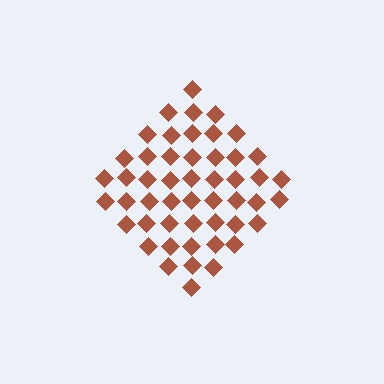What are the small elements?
The small elements are diamonds.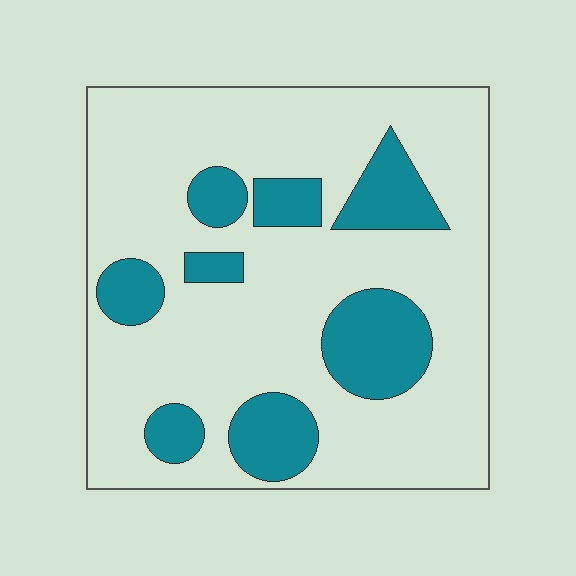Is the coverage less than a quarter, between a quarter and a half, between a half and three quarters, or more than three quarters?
Less than a quarter.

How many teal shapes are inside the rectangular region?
8.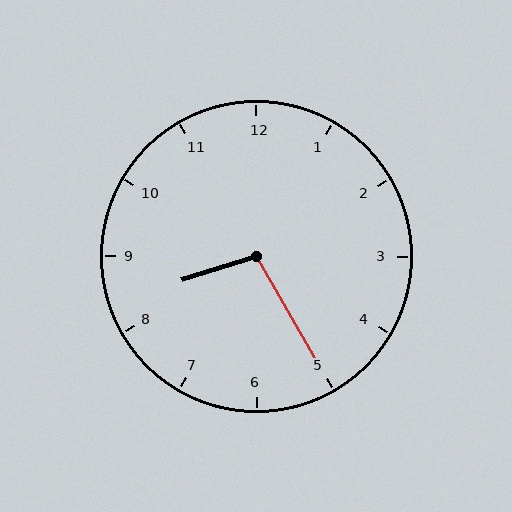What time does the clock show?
8:25.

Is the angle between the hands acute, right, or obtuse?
It is obtuse.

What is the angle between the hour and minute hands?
Approximately 102 degrees.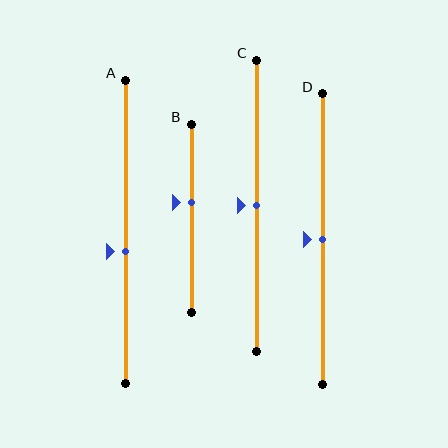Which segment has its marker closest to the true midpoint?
Segment C has its marker closest to the true midpoint.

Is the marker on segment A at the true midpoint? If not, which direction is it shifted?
No, the marker on segment A is shifted downward by about 7% of the segment length.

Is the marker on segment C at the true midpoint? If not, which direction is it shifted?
Yes, the marker on segment C is at the true midpoint.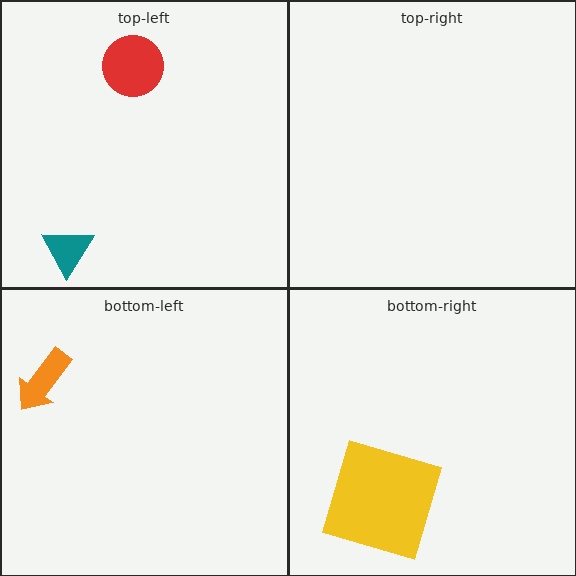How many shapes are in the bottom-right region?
1.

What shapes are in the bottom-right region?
The yellow square.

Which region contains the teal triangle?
The top-left region.